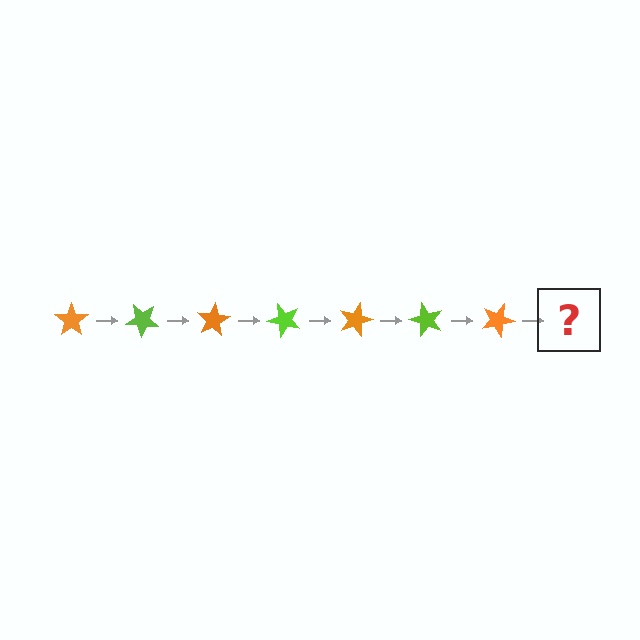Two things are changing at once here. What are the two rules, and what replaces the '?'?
The two rules are that it rotates 40 degrees each step and the color cycles through orange and lime. The '?' should be a lime star, rotated 280 degrees from the start.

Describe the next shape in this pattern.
It should be a lime star, rotated 280 degrees from the start.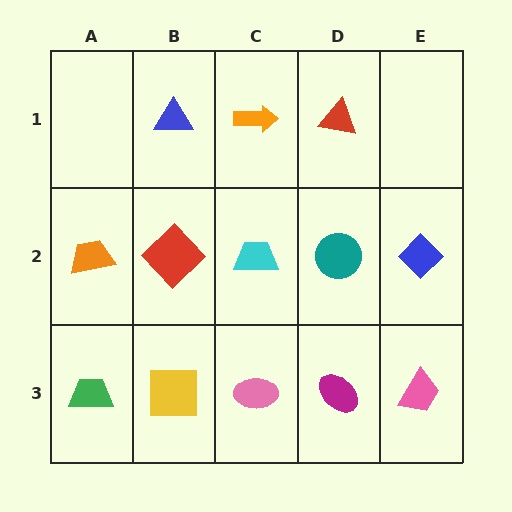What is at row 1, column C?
An orange arrow.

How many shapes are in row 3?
5 shapes.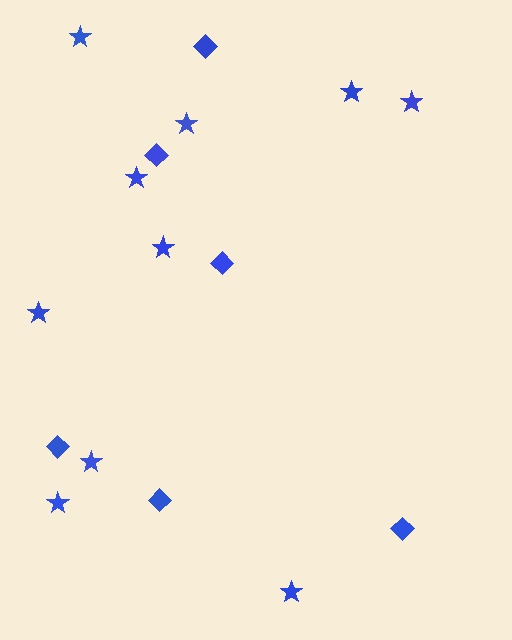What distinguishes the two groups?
There are 2 groups: one group of diamonds (6) and one group of stars (10).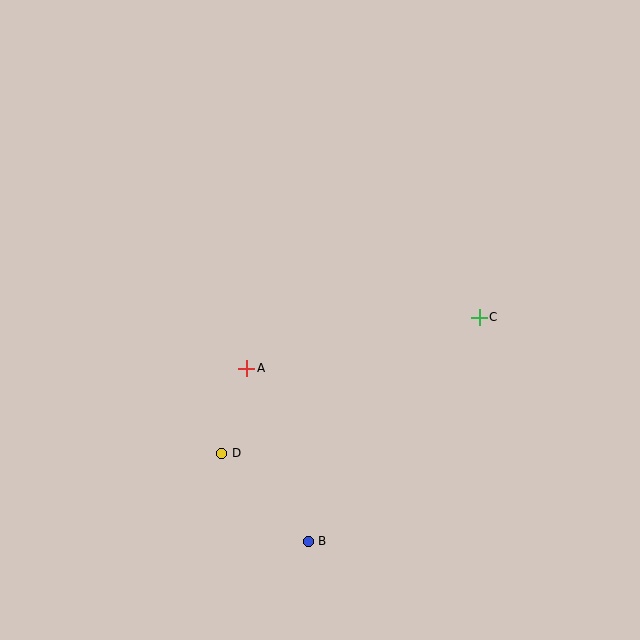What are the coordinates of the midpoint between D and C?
The midpoint between D and C is at (351, 385).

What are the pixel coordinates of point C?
Point C is at (479, 317).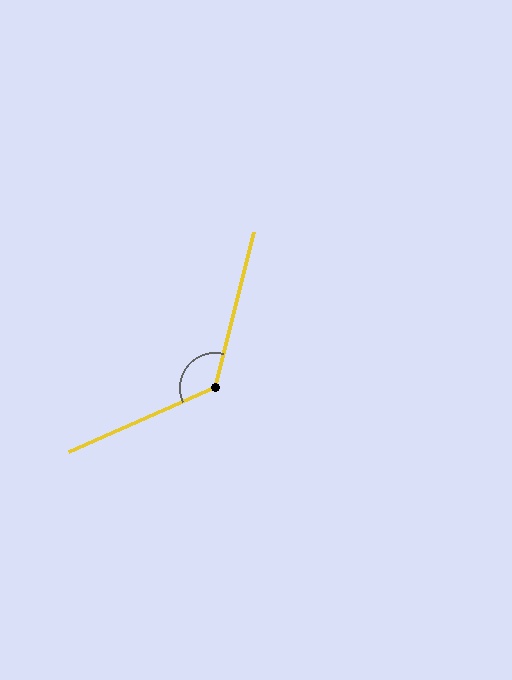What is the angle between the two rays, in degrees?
Approximately 128 degrees.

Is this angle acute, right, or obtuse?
It is obtuse.